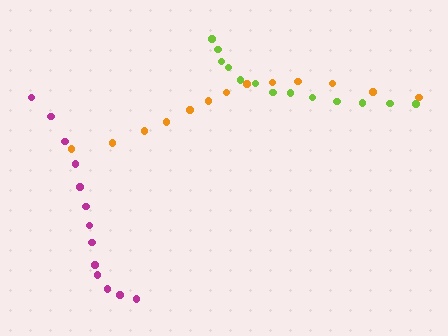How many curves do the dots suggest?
There are 3 distinct paths.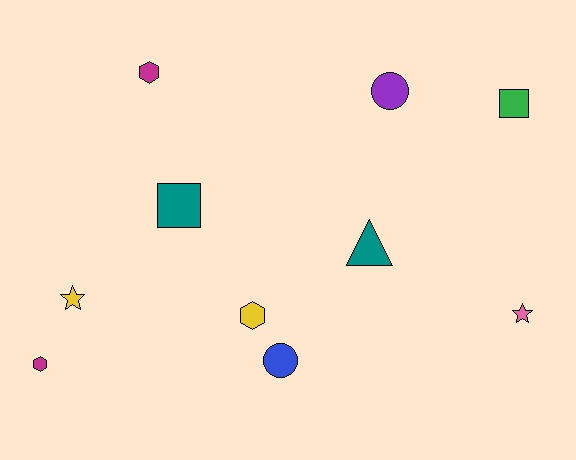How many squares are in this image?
There are 2 squares.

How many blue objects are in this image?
There is 1 blue object.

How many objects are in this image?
There are 10 objects.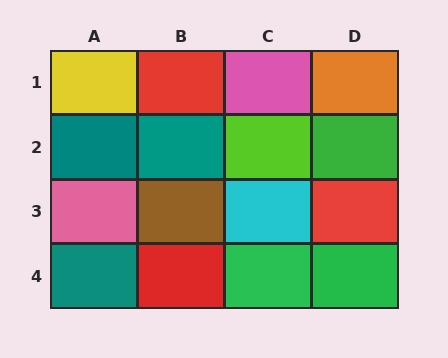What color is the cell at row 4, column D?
Green.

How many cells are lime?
1 cell is lime.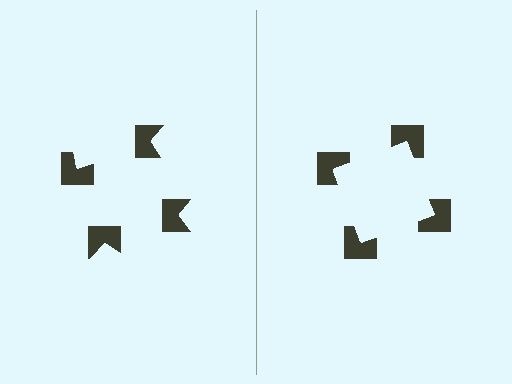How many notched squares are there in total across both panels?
8 — 4 on each side.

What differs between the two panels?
The notched squares are positioned identically on both sides; only the wedge orientations differ. On the right they align to a square; on the left they are misaligned.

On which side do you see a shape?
An illusory square appears on the right side. On the left side the wedge cuts are rotated, so no coherent shape forms.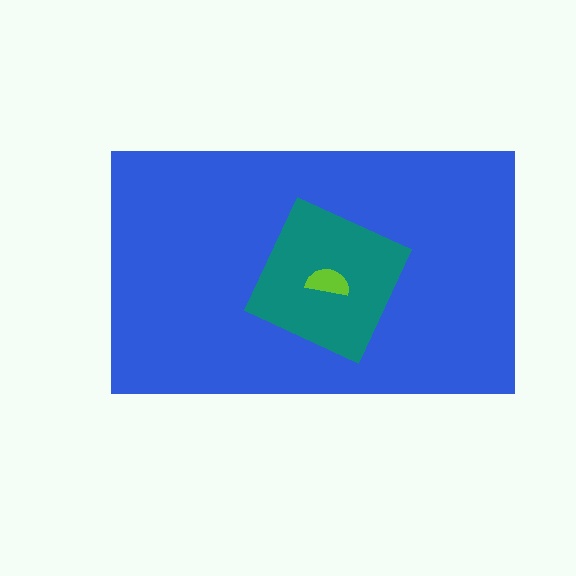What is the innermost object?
The lime semicircle.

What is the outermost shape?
The blue rectangle.